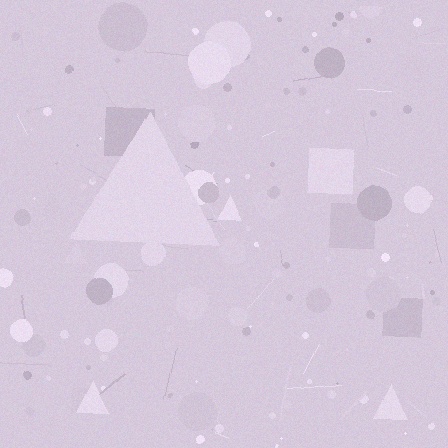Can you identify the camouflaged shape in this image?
The camouflaged shape is a triangle.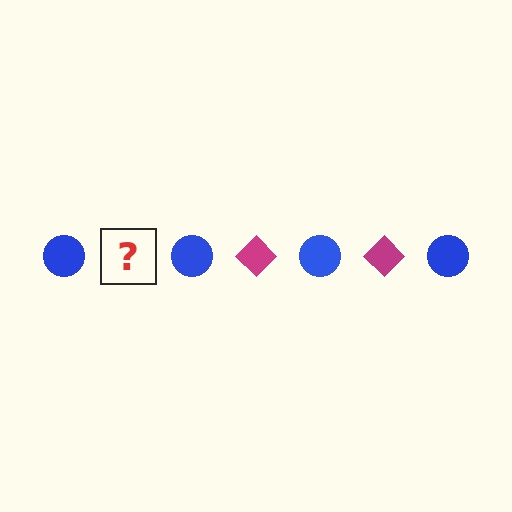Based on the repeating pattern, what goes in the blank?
The blank should be a magenta diamond.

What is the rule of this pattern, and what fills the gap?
The rule is that the pattern alternates between blue circle and magenta diamond. The gap should be filled with a magenta diamond.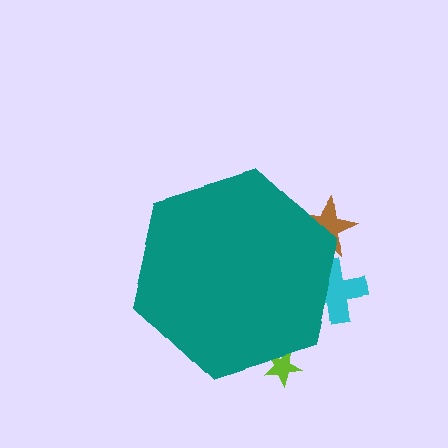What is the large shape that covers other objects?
A teal hexagon.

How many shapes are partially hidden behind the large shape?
3 shapes are partially hidden.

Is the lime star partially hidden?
Yes, the lime star is partially hidden behind the teal hexagon.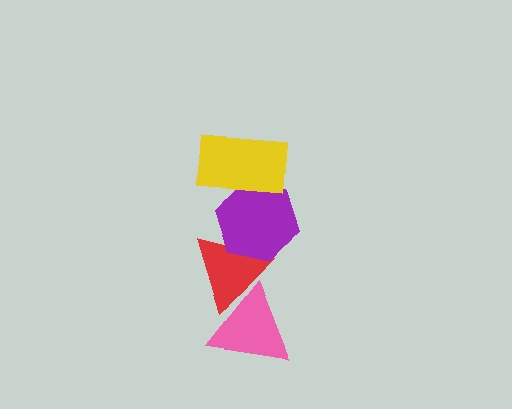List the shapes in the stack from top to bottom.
From top to bottom: the yellow rectangle, the purple hexagon, the red triangle, the pink triangle.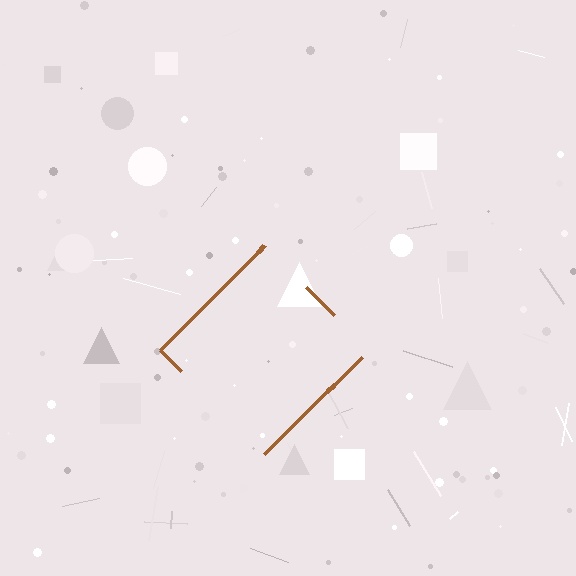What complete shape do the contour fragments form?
The contour fragments form a diamond.